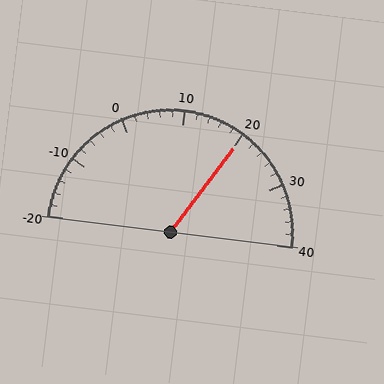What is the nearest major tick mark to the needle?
The nearest major tick mark is 20.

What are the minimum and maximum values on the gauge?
The gauge ranges from -20 to 40.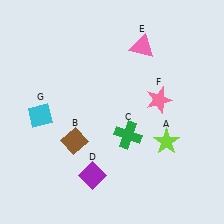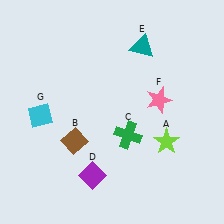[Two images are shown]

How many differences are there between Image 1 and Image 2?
There is 1 difference between the two images.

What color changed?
The triangle (E) changed from pink in Image 1 to teal in Image 2.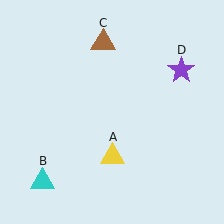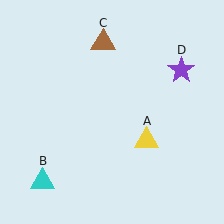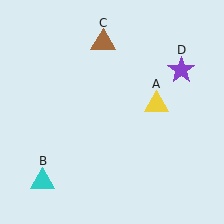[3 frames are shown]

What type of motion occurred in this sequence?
The yellow triangle (object A) rotated counterclockwise around the center of the scene.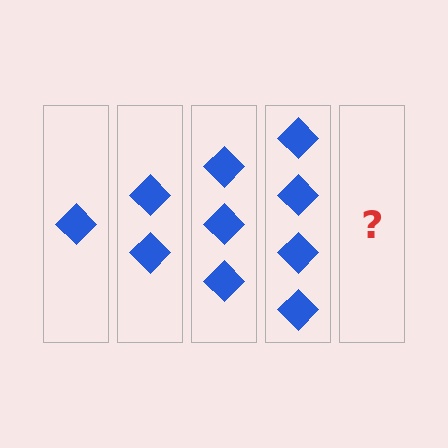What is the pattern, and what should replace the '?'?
The pattern is that each step adds one more diamond. The '?' should be 5 diamonds.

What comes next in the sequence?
The next element should be 5 diamonds.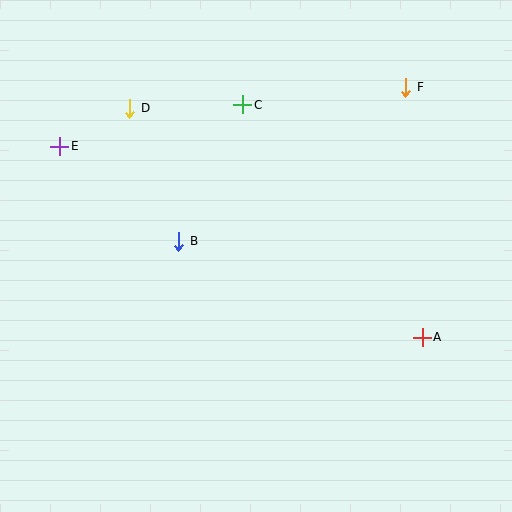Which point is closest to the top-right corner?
Point F is closest to the top-right corner.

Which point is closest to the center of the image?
Point B at (179, 241) is closest to the center.